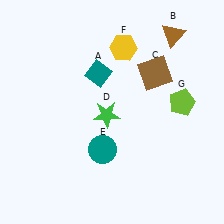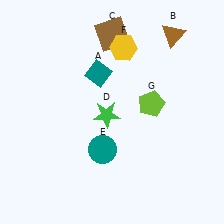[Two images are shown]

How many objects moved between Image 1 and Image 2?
2 objects moved between the two images.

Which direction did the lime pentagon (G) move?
The lime pentagon (G) moved left.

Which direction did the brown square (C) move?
The brown square (C) moved left.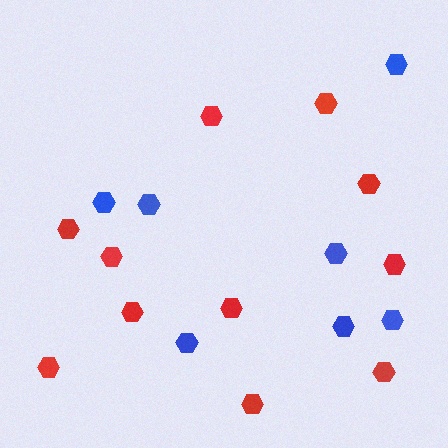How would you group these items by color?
There are 2 groups: one group of red hexagons (11) and one group of blue hexagons (7).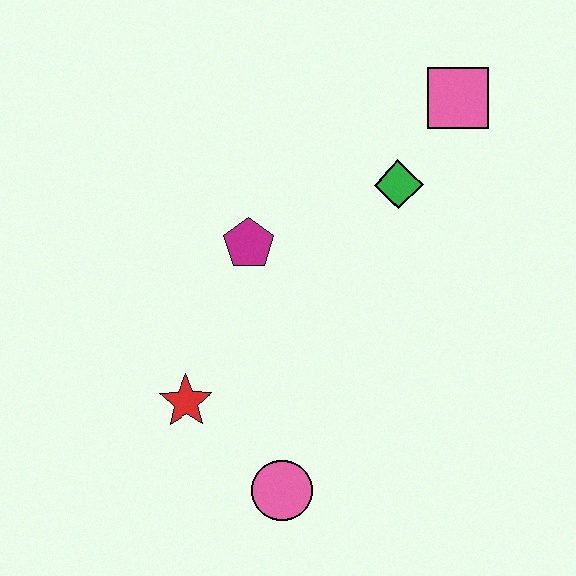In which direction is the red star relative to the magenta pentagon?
The red star is below the magenta pentagon.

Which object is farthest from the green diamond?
The pink circle is farthest from the green diamond.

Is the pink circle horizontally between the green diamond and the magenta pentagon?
Yes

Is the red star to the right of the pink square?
No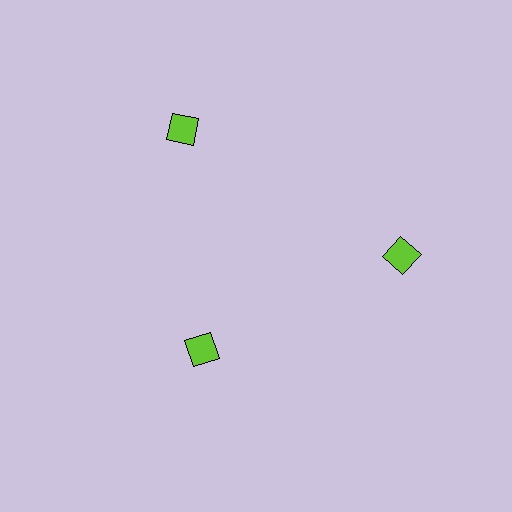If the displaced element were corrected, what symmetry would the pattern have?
It would have 3-fold rotational symmetry — the pattern would map onto itself every 120 degrees.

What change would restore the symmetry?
The symmetry would be restored by moving it outward, back onto the ring so that all 3 diamonds sit at equal angles and equal distance from the center.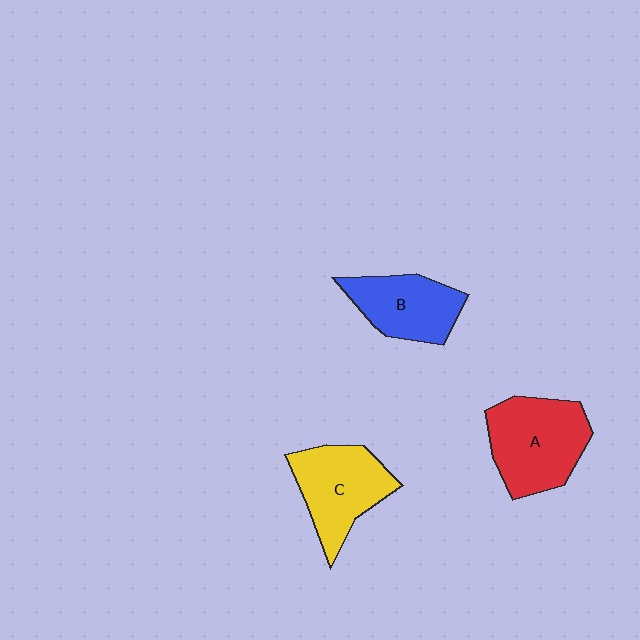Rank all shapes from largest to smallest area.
From largest to smallest: A (red), C (yellow), B (blue).